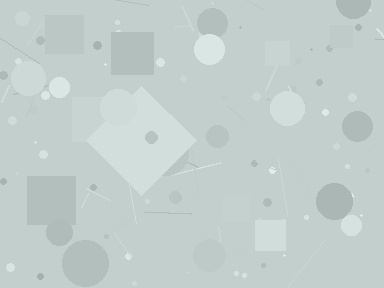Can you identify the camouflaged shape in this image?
The camouflaged shape is a diamond.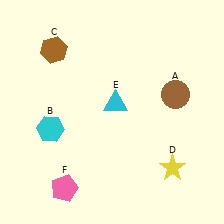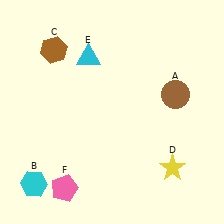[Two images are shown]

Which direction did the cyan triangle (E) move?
The cyan triangle (E) moved up.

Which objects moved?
The objects that moved are: the cyan hexagon (B), the cyan triangle (E).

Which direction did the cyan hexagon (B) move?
The cyan hexagon (B) moved down.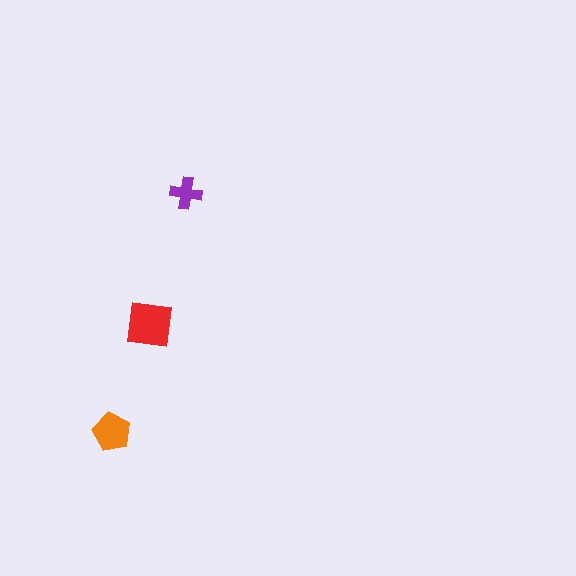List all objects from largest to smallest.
The red square, the orange pentagon, the purple cross.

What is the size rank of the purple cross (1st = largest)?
3rd.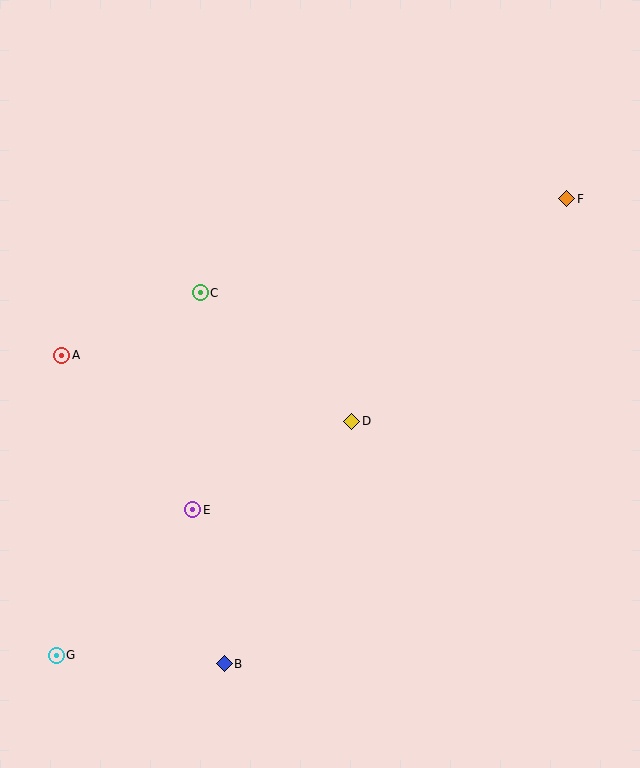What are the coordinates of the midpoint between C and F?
The midpoint between C and F is at (384, 246).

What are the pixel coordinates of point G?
Point G is at (56, 655).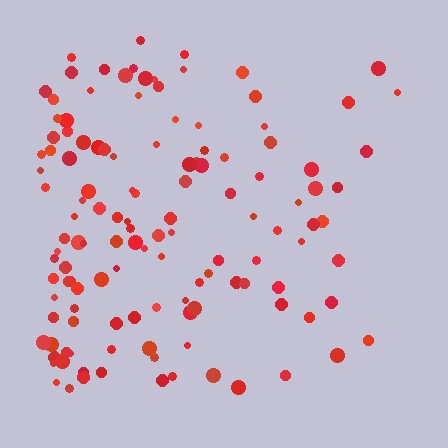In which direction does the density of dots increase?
From right to left, with the left side densest.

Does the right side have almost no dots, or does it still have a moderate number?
Still a moderate number, just noticeably fewer than the left.